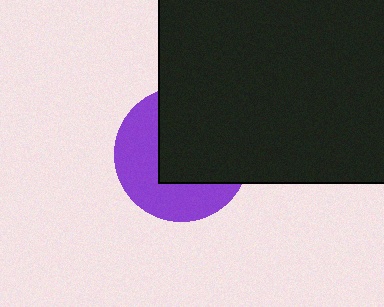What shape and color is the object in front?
The object in front is a black rectangle.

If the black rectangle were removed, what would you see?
You would see the complete purple circle.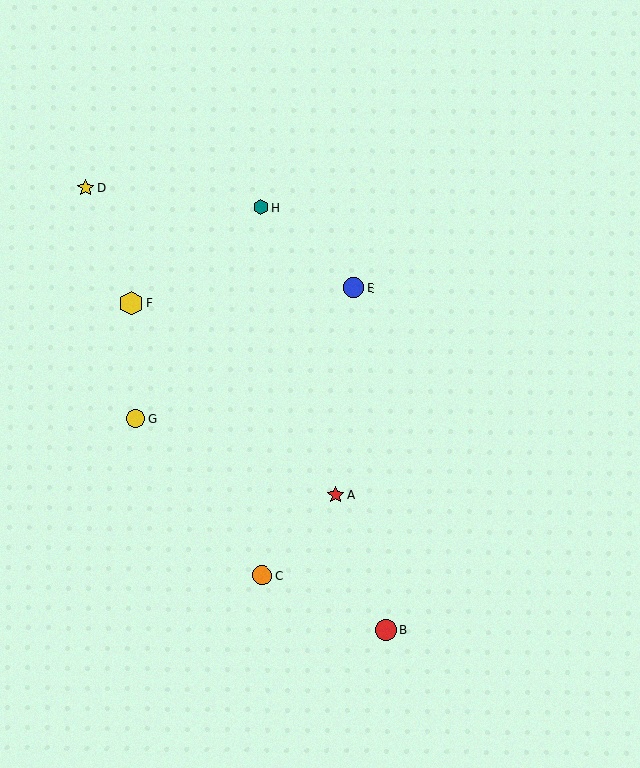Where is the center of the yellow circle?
The center of the yellow circle is at (135, 419).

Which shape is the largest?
The yellow hexagon (labeled F) is the largest.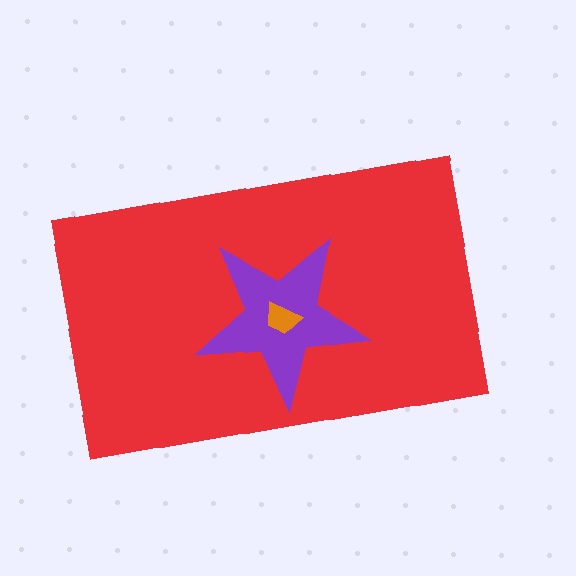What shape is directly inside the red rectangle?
The purple star.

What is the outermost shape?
The red rectangle.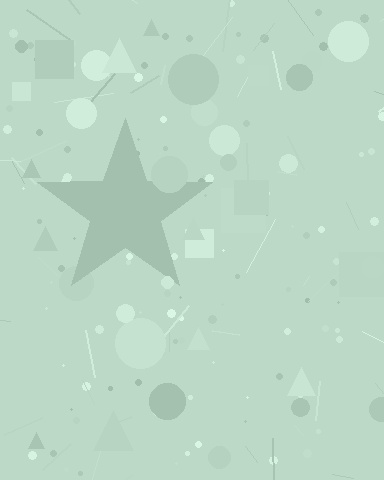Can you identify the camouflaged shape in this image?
The camouflaged shape is a star.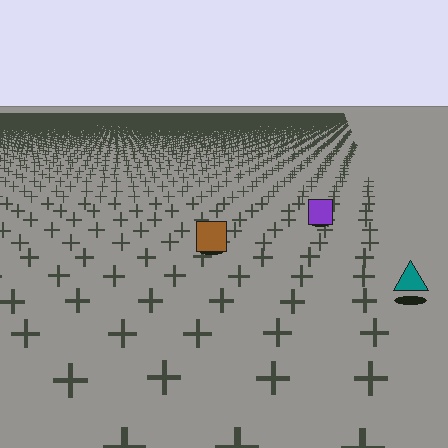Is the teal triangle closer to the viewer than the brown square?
Yes. The teal triangle is closer — you can tell from the texture gradient: the ground texture is coarser near it.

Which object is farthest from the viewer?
The purple square is farthest from the viewer. It appears smaller and the ground texture around it is denser.